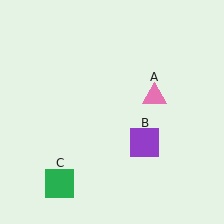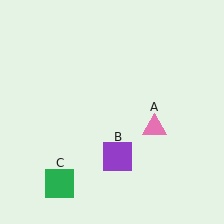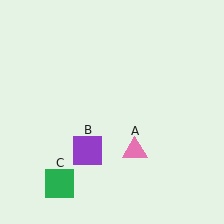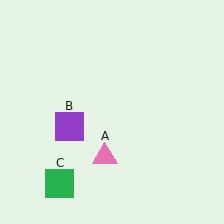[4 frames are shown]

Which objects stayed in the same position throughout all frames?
Green square (object C) remained stationary.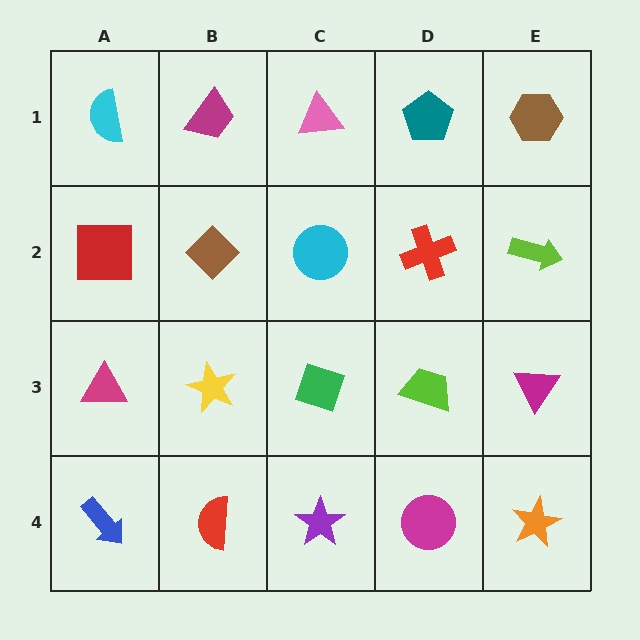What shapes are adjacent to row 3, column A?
A red square (row 2, column A), a blue arrow (row 4, column A), a yellow star (row 3, column B).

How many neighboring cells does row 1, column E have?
2.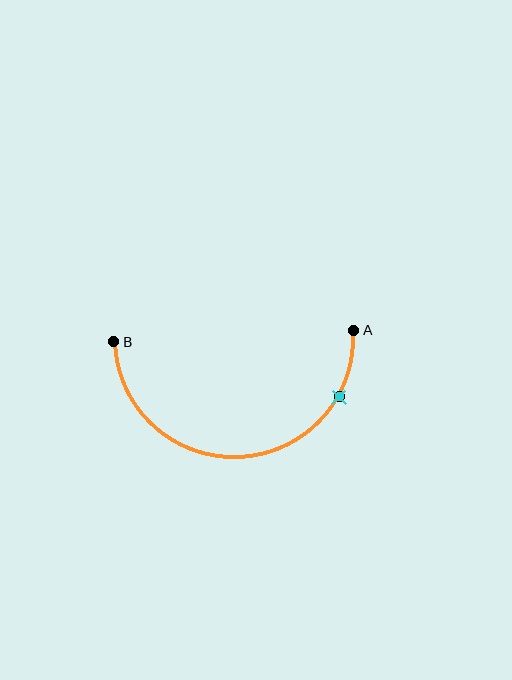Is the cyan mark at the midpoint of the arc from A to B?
No. The cyan mark lies on the arc but is closer to endpoint A. The arc midpoint would be at the point on the curve equidistant along the arc from both A and B.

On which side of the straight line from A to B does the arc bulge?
The arc bulges below the straight line connecting A and B.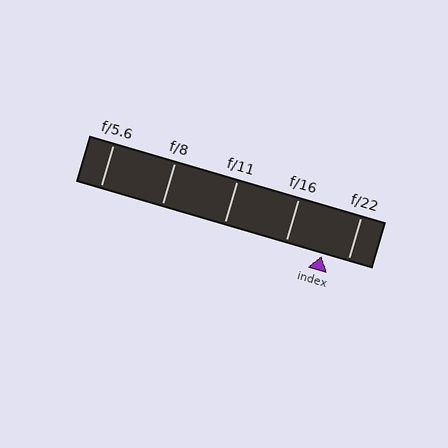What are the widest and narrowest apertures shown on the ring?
The widest aperture shown is f/5.6 and the narrowest is f/22.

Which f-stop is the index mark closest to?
The index mark is closest to f/22.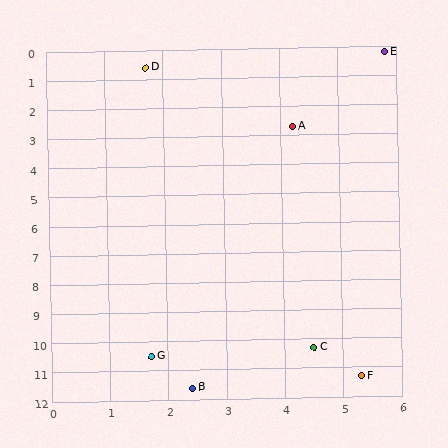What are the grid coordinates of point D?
Point D is at approximately (1.7, 0.6).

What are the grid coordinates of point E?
Point E is at approximately (5.8, 0.2).